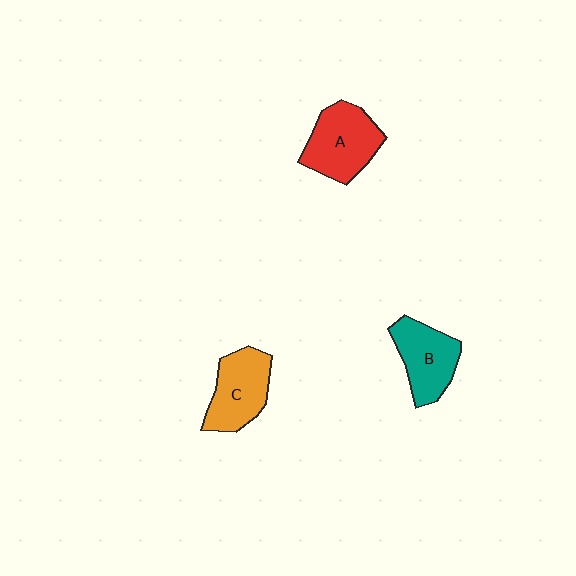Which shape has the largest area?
Shape A (red).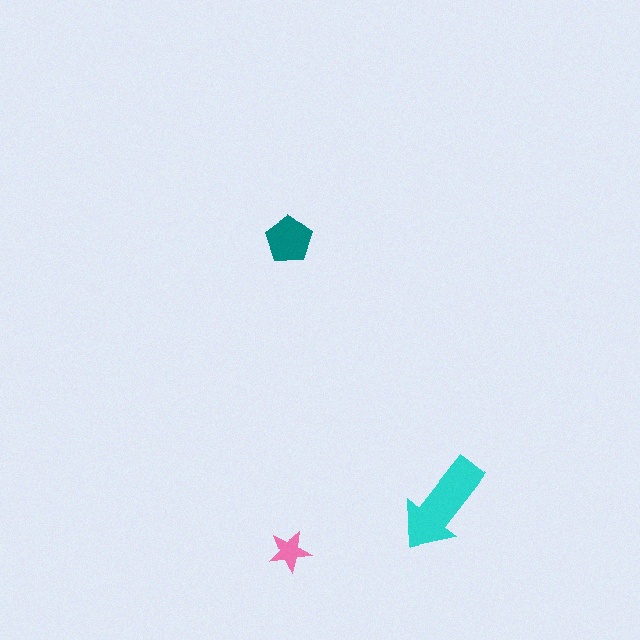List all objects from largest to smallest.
The cyan arrow, the teal pentagon, the pink star.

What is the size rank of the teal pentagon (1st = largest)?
2nd.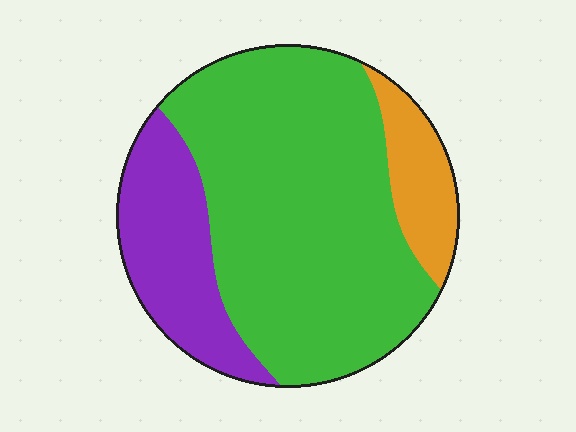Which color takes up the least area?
Orange, at roughly 10%.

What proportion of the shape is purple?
Purple takes up about one fifth (1/5) of the shape.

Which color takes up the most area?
Green, at roughly 65%.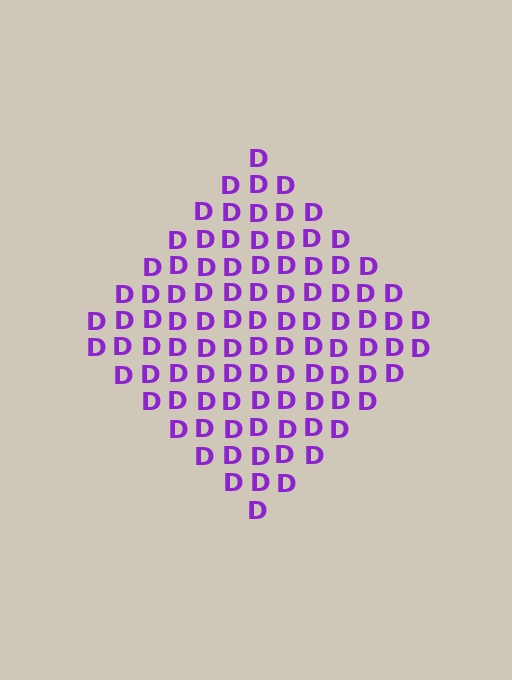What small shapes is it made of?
It is made of small letter D's.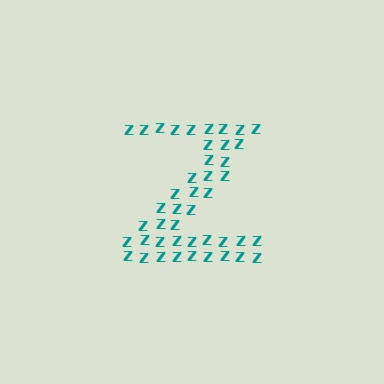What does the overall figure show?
The overall figure shows the letter Z.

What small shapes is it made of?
It is made of small letter Z's.